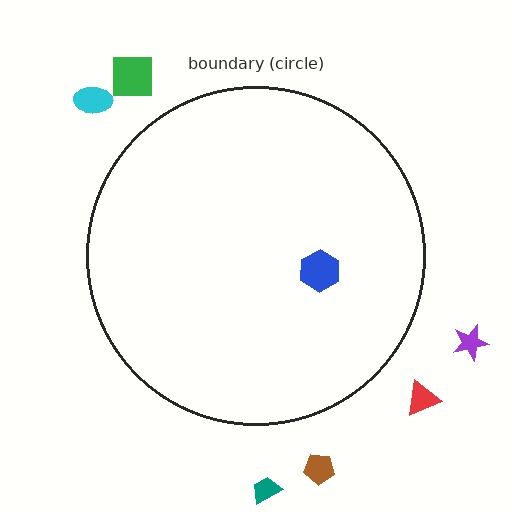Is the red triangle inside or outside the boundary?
Outside.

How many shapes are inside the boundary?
1 inside, 6 outside.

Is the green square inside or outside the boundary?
Outside.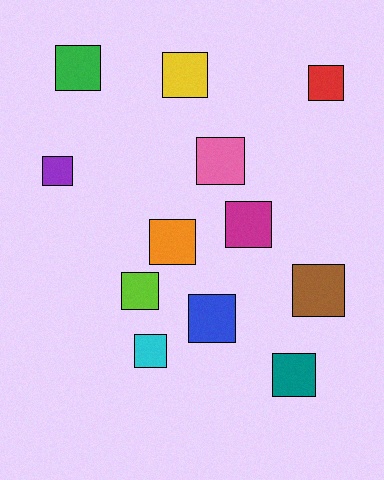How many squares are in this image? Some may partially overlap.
There are 12 squares.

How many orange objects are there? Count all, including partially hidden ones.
There is 1 orange object.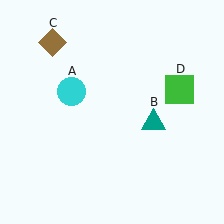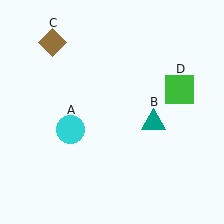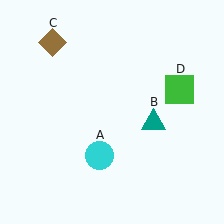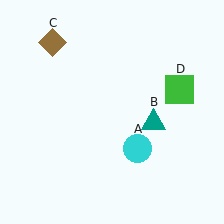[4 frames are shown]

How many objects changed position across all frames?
1 object changed position: cyan circle (object A).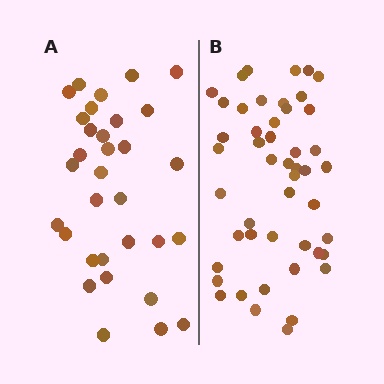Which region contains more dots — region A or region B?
Region B (the right region) has more dots.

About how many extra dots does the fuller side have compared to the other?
Region B has approximately 15 more dots than region A.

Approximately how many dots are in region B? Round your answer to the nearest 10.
About 50 dots. (The exact count is 48, which rounds to 50.)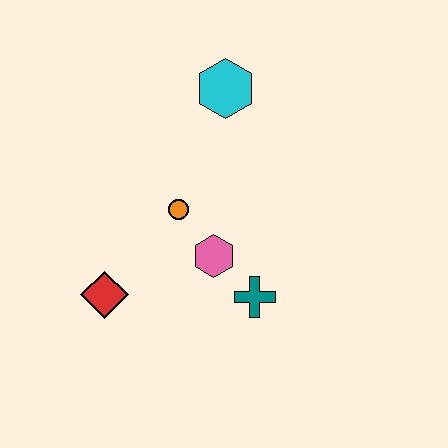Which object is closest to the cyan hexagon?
The orange circle is closest to the cyan hexagon.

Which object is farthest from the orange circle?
The cyan hexagon is farthest from the orange circle.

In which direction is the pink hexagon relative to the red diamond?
The pink hexagon is to the right of the red diamond.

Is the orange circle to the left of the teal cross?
Yes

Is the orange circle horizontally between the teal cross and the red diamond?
Yes